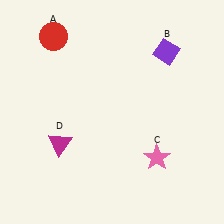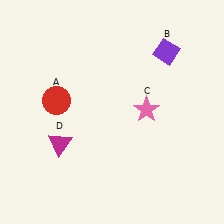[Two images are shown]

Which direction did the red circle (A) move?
The red circle (A) moved down.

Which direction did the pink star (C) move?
The pink star (C) moved up.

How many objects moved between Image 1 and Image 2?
2 objects moved between the two images.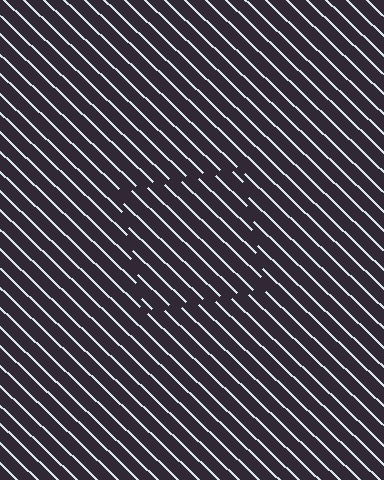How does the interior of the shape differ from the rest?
The interior of the shape contains the same grating, shifted by half a period — the contour is defined by the phase discontinuity where line-ends from the inner and outer gratings abut.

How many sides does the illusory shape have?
4 sides — the line-ends trace a square.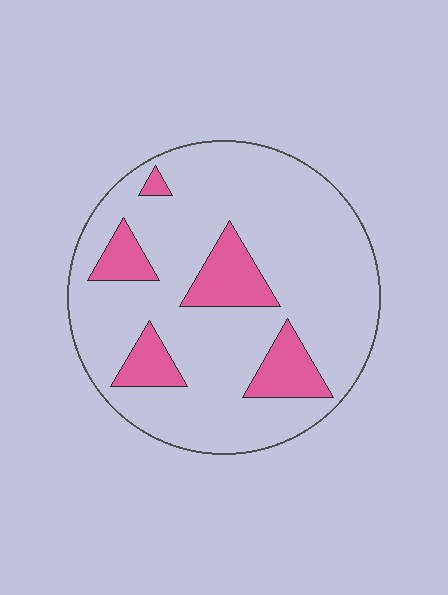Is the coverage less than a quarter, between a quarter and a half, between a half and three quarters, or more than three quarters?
Less than a quarter.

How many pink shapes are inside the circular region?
5.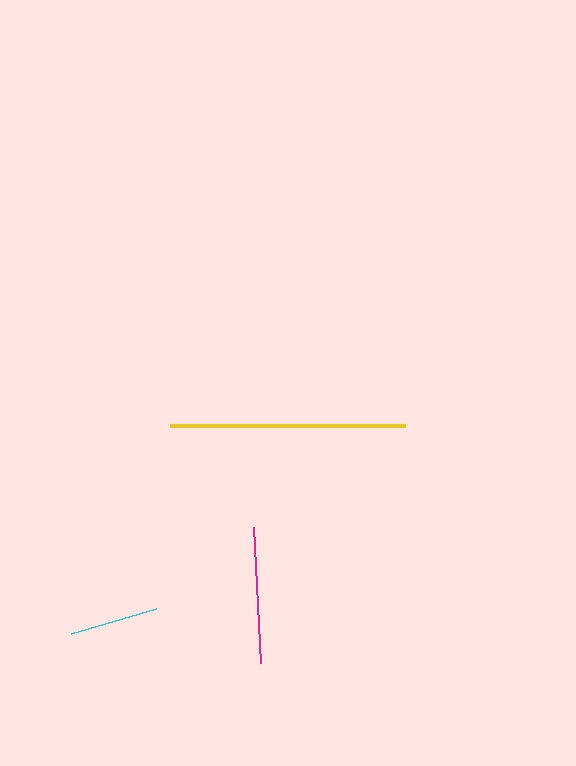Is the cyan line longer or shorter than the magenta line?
The magenta line is longer than the cyan line.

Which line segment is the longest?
The yellow line is the longest at approximately 234 pixels.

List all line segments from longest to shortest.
From longest to shortest: yellow, magenta, cyan.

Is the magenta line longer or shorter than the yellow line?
The yellow line is longer than the magenta line.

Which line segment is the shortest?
The cyan line is the shortest at approximately 88 pixels.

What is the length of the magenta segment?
The magenta segment is approximately 137 pixels long.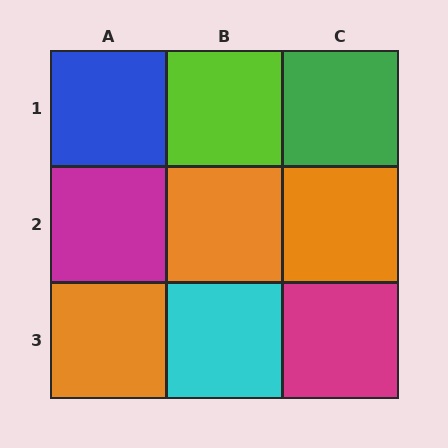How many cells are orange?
3 cells are orange.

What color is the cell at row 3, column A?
Orange.